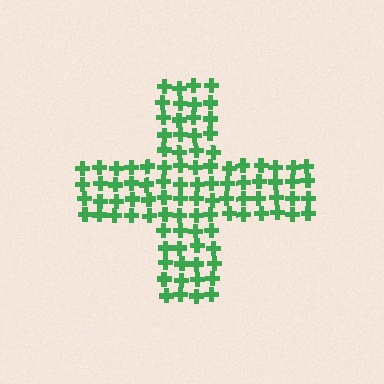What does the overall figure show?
The overall figure shows a cross.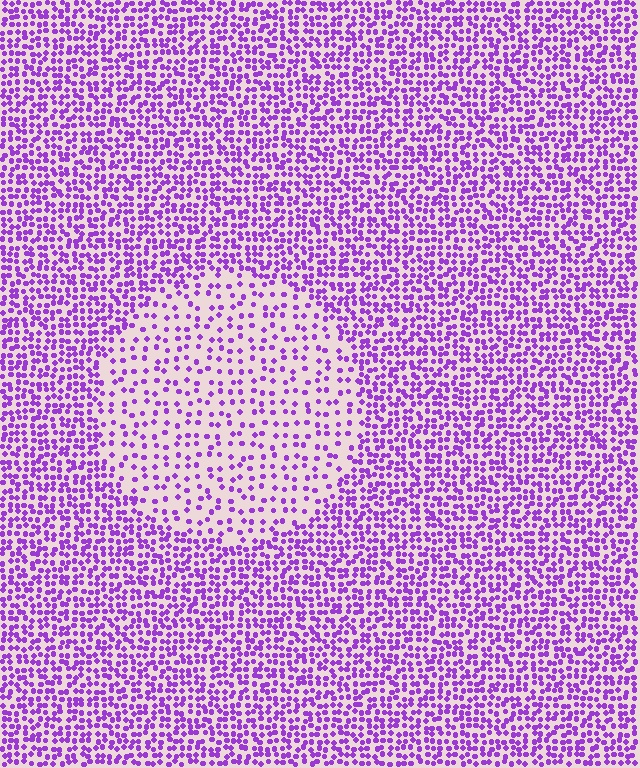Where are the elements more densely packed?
The elements are more densely packed outside the circle boundary.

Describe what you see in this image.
The image contains small purple elements arranged at two different densities. A circle-shaped region is visible where the elements are less densely packed than the surrounding area.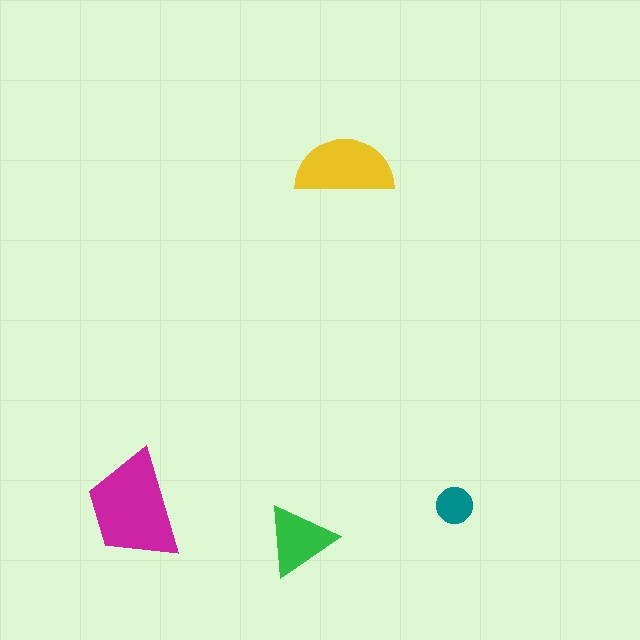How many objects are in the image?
There are 4 objects in the image.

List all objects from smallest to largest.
The teal circle, the green triangle, the yellow semicircle, the magenta trapezoid.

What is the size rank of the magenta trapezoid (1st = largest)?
1st.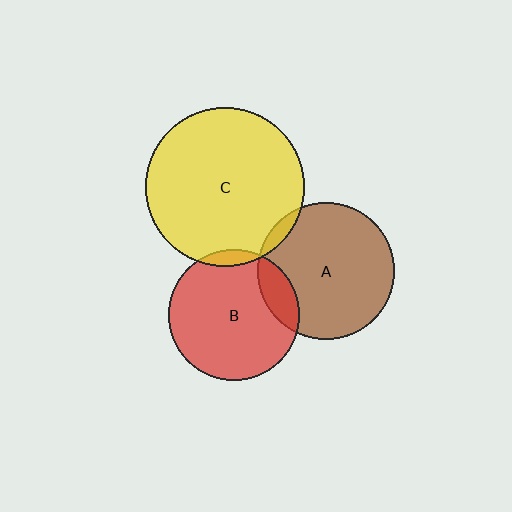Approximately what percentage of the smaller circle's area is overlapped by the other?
Approximately 5%.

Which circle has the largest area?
Circle C (yellow).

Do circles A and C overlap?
Yes.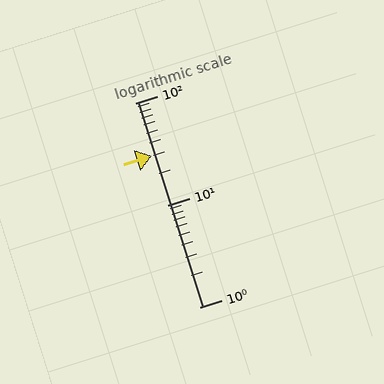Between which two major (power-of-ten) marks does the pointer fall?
The pointer is between 10 and 100.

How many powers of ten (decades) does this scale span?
The scale spans 2 decades, from 1 to 100.